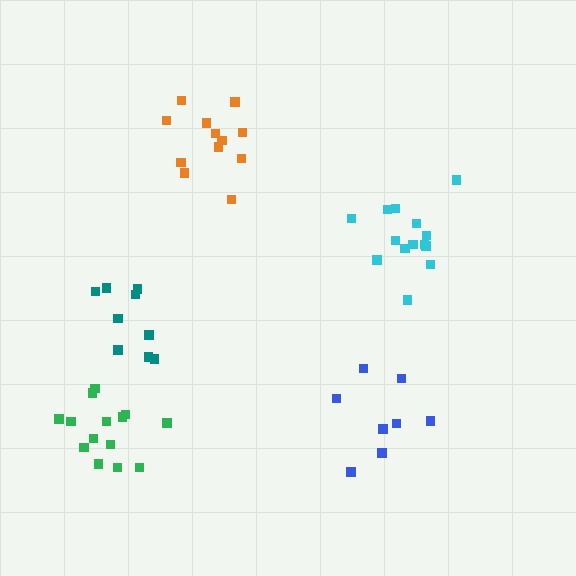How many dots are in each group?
Group 1: 12 dots, Group 2: 14 dots, Group 3: 9 dots, Group 4: 14 dots, Group 5: 8 dots (57 total).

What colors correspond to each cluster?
The clusters are colored: orange, cyan, teal, green, blue.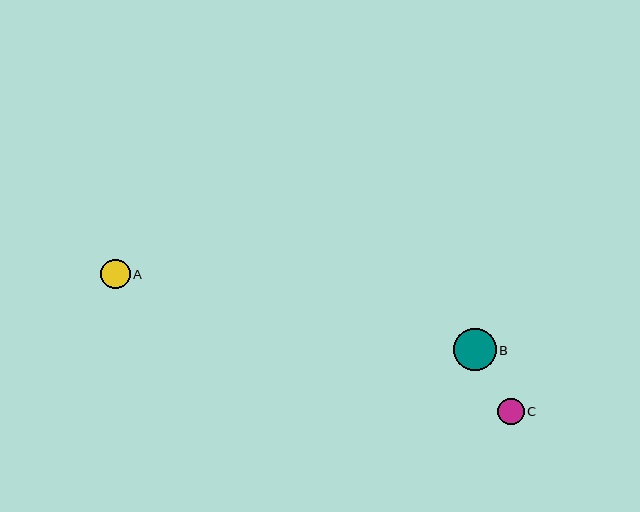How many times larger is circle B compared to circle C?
Circle B is approximately 1.6 times the size of circle C.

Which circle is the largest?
Circle B is the largest with a size of approximately 43 pixels.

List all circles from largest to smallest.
From largest to smallest: B, A, C.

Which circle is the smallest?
Circle C is the smallest with a size of approximately 26 pixels.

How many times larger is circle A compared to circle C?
Circle A is approximately 1.1 times the size of circle C.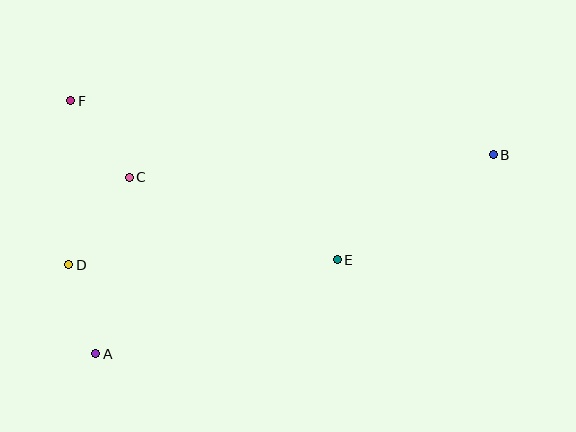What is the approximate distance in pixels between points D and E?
The distance between D and E is approximately 269 pixels.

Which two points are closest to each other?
Points A and D are closest to each other.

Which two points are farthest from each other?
Points A and B are farthest from each other.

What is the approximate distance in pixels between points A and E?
The distance between A and E is approximately 259 pixels.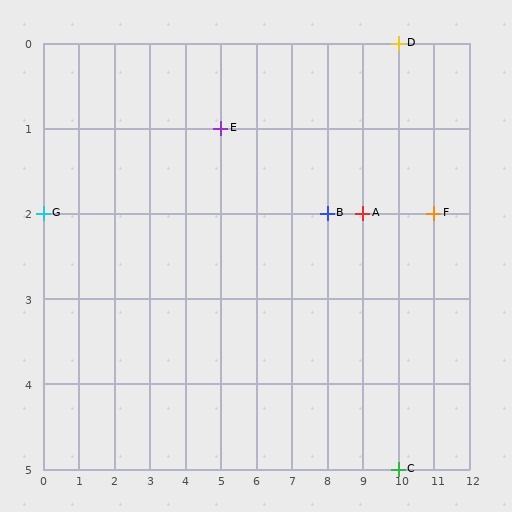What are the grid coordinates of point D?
Point D is at grid coordinates (10, 0).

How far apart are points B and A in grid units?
Points B and A are 1 column apart.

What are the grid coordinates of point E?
Point E is at grid coordinates (5, 1).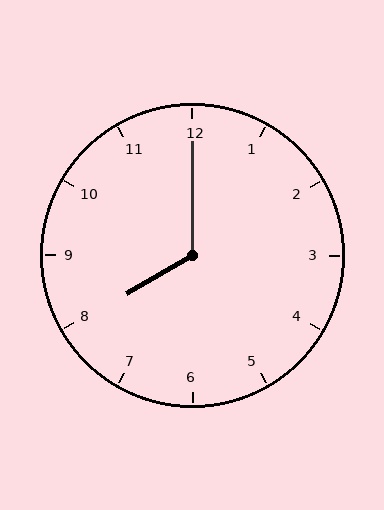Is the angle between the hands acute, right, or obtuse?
It is obtuse.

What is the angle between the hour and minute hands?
Approximately 120 degrees.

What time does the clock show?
8:00.